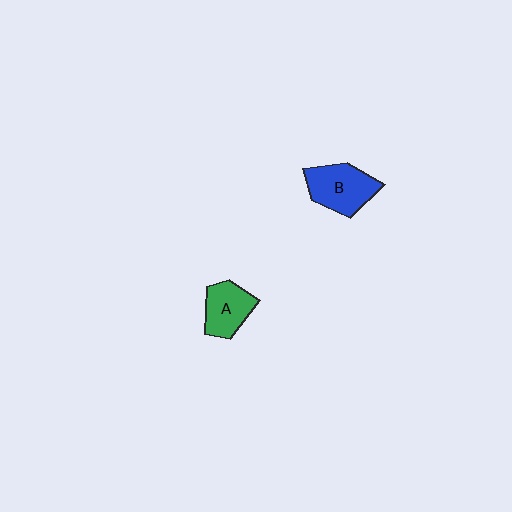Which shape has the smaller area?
Shape A (green).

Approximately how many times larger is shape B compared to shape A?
Approximately 1.3 times.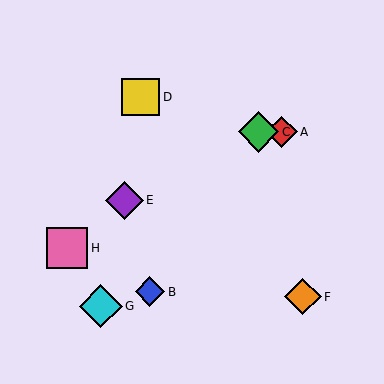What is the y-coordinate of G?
Object G is at y≈306.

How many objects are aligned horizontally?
2 objects (A, C) are aligned horizontally.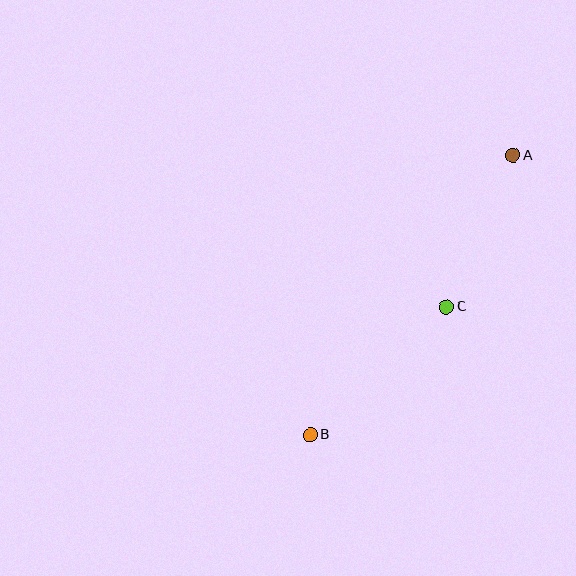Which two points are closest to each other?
Points A and C are closest to each other.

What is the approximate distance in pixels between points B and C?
The distance between B and C is approximately 187 pixels.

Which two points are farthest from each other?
Points A and B are farthest from each other.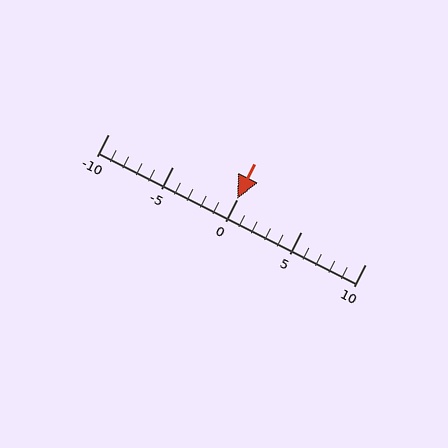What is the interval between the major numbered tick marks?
The major tick marks are spaced 5 units apart.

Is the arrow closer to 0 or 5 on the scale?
The arrow is closer to 0.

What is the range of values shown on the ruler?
The ruler shows values from -10 to 10.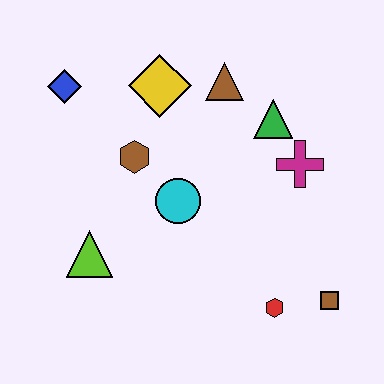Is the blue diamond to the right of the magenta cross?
No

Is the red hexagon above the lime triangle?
No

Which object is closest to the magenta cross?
The green triangle is closest to the magenta cross.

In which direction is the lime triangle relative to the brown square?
The lime triangle is to the left of the brown square.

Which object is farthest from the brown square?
The blue diamond is farthest from the brown square.